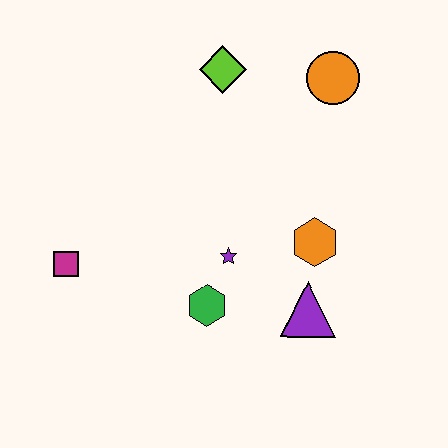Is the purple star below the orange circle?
Yes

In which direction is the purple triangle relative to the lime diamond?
The purple triangle is below the lime diamond.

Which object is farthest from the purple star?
The orange circle is farthest from the purple star.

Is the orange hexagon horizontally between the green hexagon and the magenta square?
No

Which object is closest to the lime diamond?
The orange circle is closest to the lime diamond.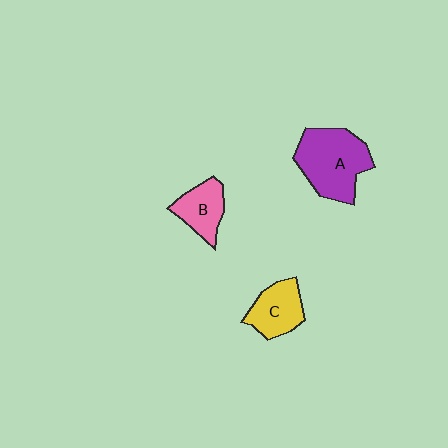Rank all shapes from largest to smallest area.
From largest to smallest: A (purple), C (yellow), B (pink).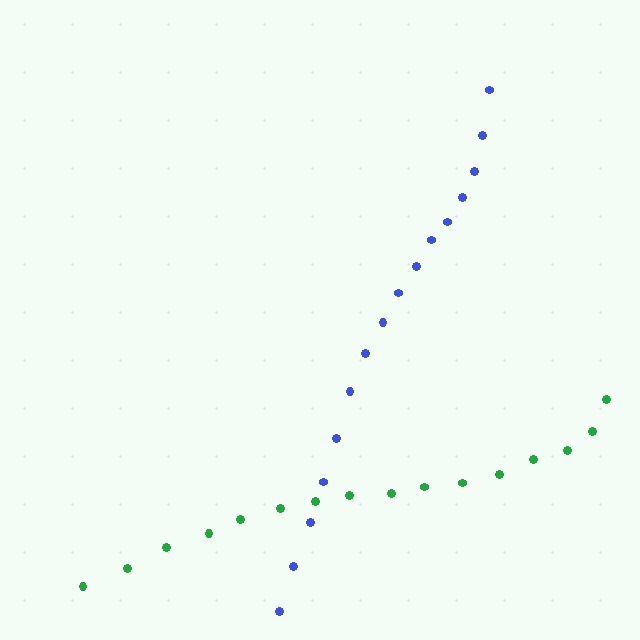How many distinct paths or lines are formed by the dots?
There are 2 distinct paths.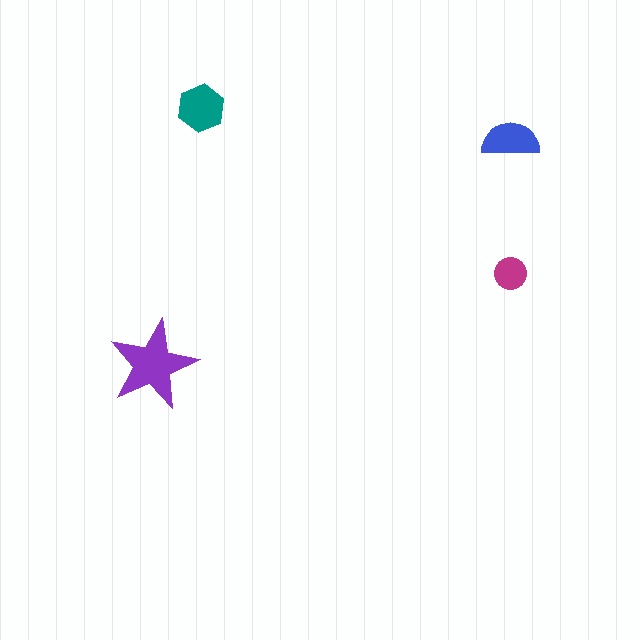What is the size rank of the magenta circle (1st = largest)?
4th.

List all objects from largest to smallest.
The purple star, the teal hexagon, the blue semicircle, the magenta circle.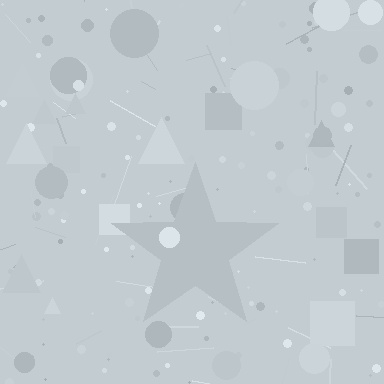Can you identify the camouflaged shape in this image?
The camouflaged shape is a star.